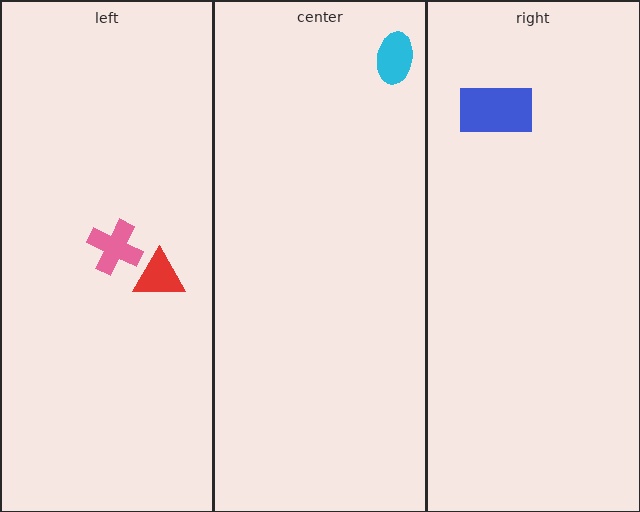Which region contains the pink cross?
The left region.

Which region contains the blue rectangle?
The right region.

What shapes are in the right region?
The blue rectangle.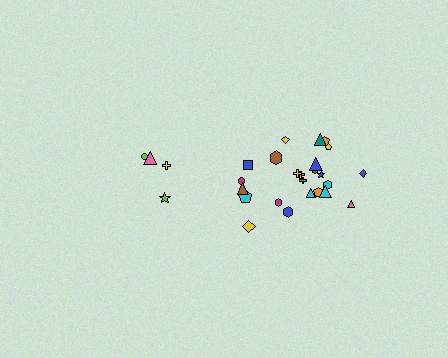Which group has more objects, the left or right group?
The right group.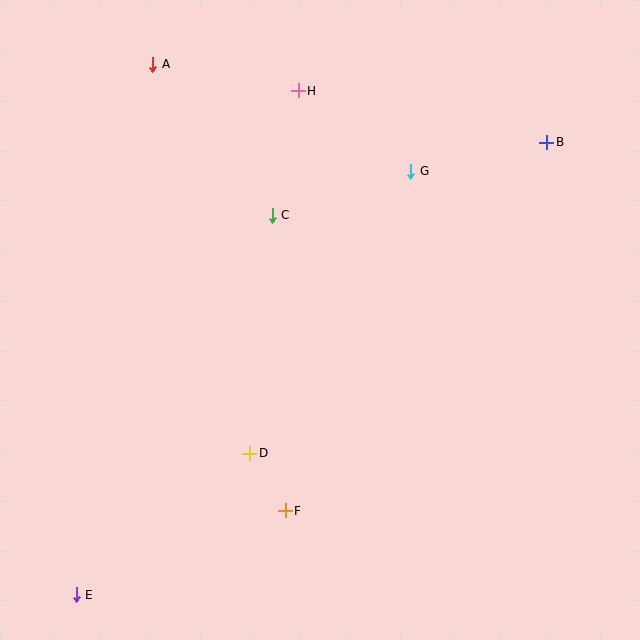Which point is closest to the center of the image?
Point C at (272, 215) is closest to the center.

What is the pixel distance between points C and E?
The distance between C and E is 427 pixels.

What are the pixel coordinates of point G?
Point G is at (411, 171).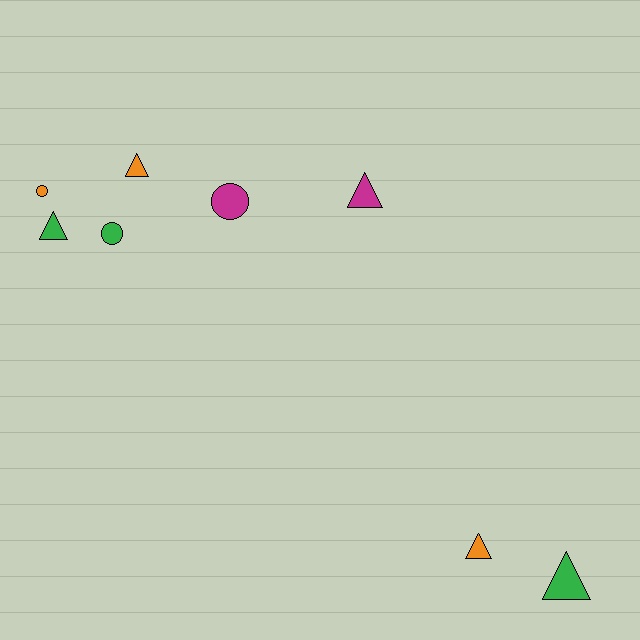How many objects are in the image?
There are 8 objects.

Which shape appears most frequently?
Triangle, with 5 objects.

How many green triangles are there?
There are 2 green triangles.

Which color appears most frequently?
Orange, with 3 objects.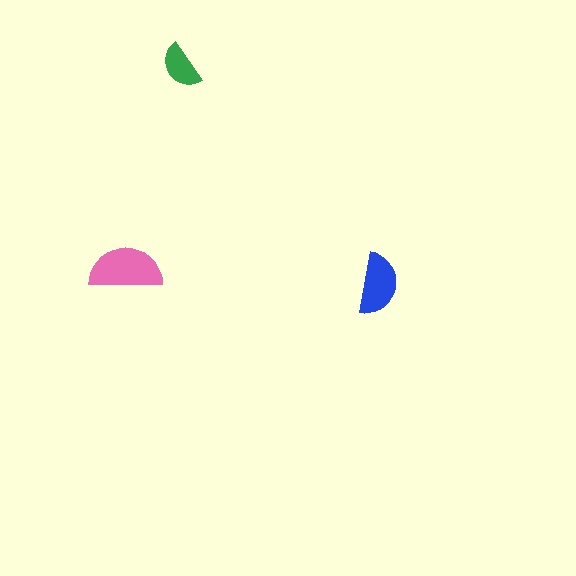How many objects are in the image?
There are 3 objects in the image.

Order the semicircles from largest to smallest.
the pink one, the blue one, the green one.